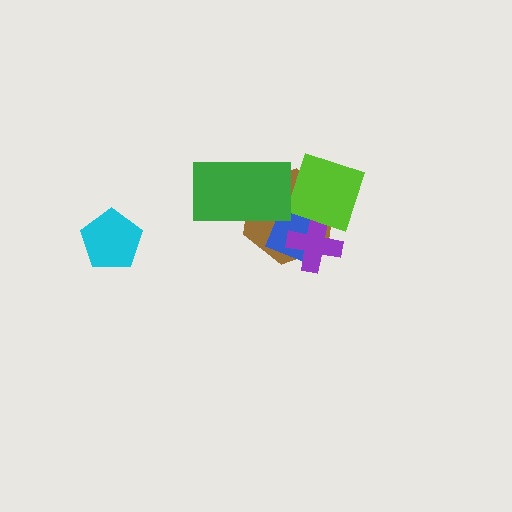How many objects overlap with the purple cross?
3 objects overlap with the purple cross.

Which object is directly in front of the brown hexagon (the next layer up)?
The blue diamond is directly in front of the brown hexagon.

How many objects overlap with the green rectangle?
2 objects overlap with the green rectangle.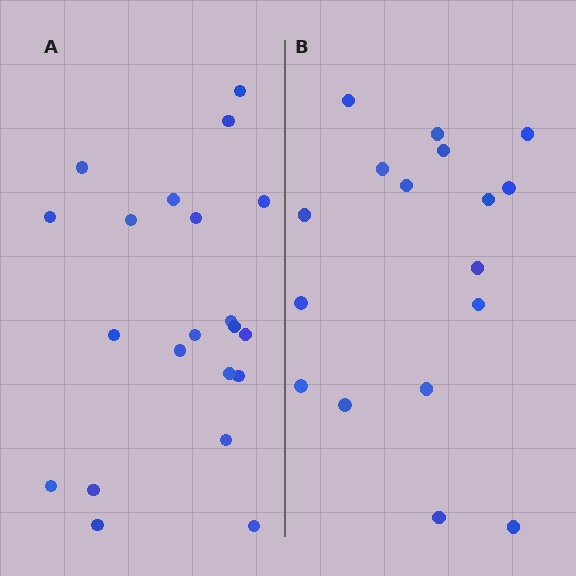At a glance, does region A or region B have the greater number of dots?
Region A (the left region) has more dots.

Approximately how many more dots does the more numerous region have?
Region A has about 4 more dots than region B.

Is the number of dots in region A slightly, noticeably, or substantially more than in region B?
Region A has only slightly more — the two regions are fairly close. The ratio is roughly 1.2 to 1.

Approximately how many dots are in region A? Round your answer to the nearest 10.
About 20 dots. (The exact count is 21, which rounds to 20.)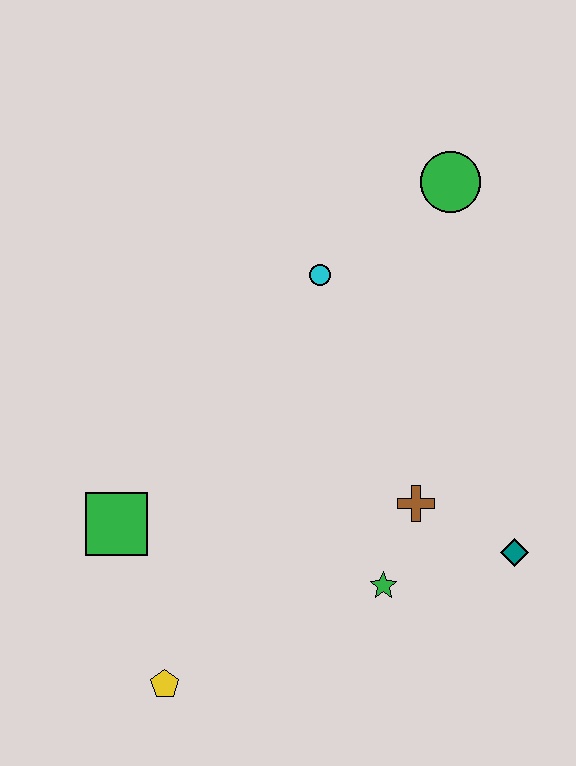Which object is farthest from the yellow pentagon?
The green circle is farthest from the yellow pentagon.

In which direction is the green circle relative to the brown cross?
The green circle is above the brown cross.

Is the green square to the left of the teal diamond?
Yes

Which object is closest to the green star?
The brown cross is closest to the green star.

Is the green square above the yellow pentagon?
Yes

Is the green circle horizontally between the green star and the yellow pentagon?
No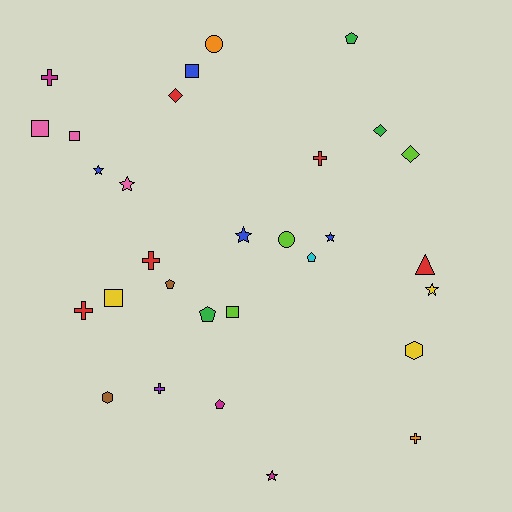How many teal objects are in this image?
There are no teal objects.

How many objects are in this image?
There are 30 objects.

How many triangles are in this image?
There is 1 triangle.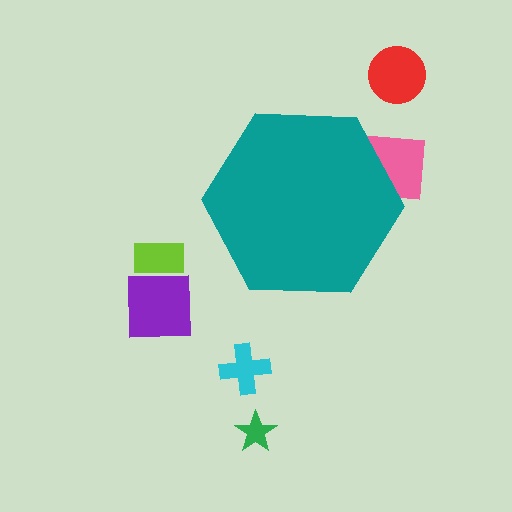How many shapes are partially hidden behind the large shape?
1 shape is partially hidden.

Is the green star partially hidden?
No, the green star is fully visible.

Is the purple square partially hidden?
No, the purple square is fully visible.